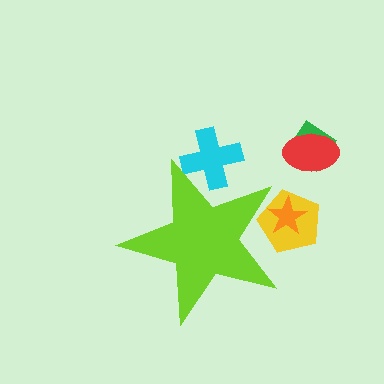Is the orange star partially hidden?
Yes, the orange star is partially hidden behind the lime star.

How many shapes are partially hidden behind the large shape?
3 shapes are partially hidden.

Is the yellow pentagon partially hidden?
Yes, the yellow pentagon is partially hidden behind the lime star.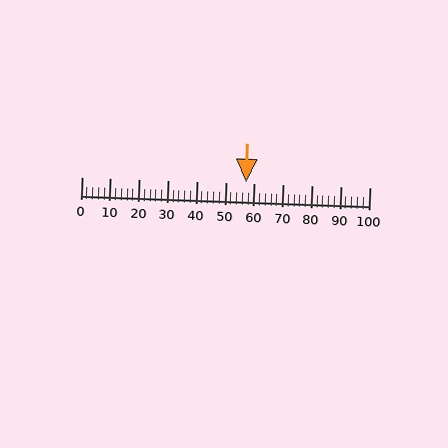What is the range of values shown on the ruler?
The ruler shows values from 0 to 100.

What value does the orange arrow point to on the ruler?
The orange arrow points to approximately 57.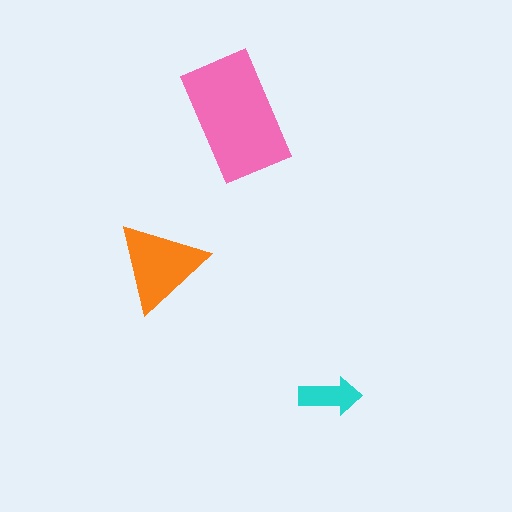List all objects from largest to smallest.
The pink rectangle, the orange triangle, the cyan arrow.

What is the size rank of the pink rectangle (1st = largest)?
1st.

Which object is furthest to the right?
The cyan arrow is rightmost.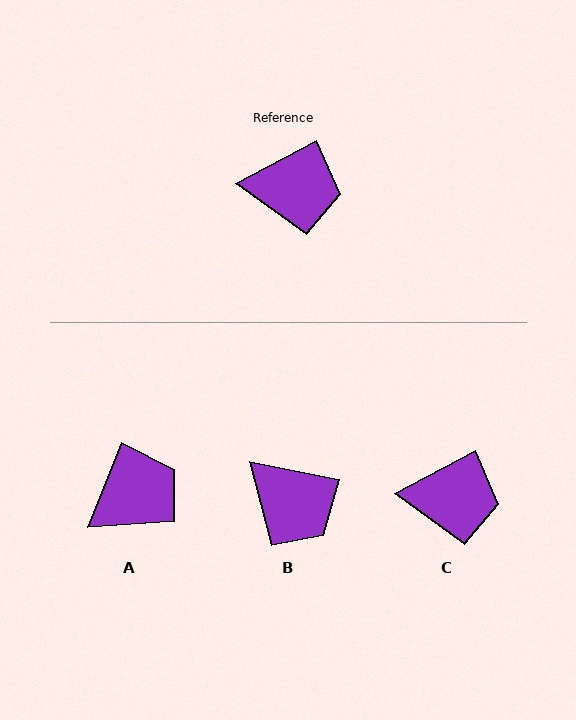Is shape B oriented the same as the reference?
No, it is off by about 39 degrees.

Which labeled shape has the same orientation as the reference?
C.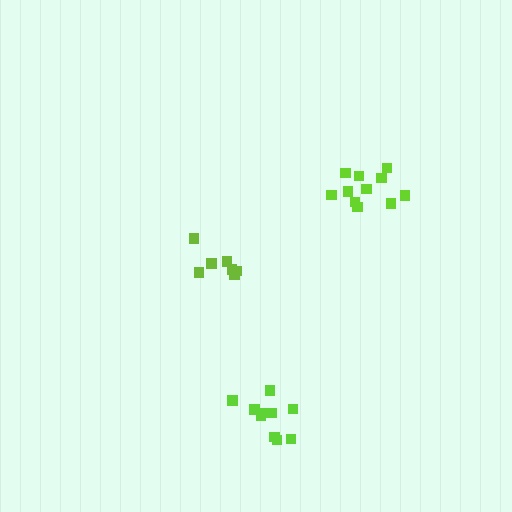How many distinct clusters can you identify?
There are 3 distinct clusters.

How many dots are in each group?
Group 1: 11 dots, Group 2: 7 dots, Group 3: 10 dots (28 total).